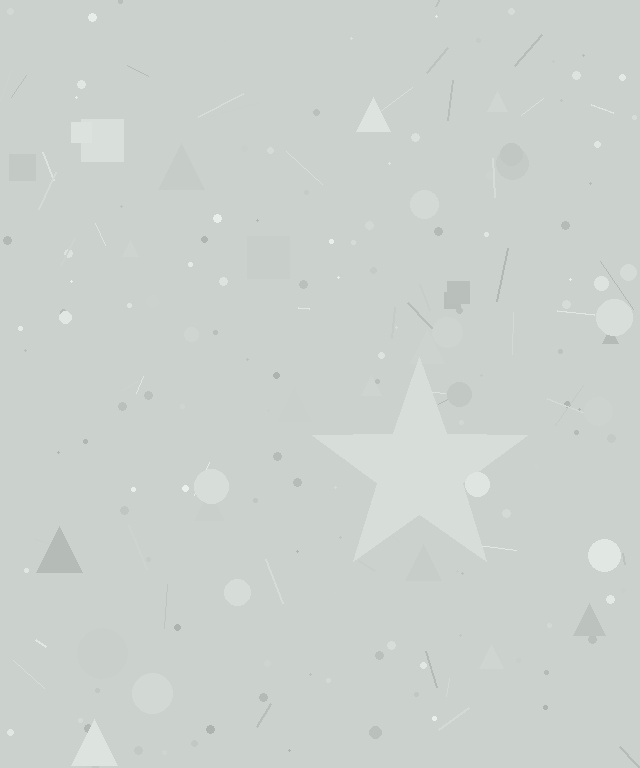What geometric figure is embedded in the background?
A star is embedded in the background.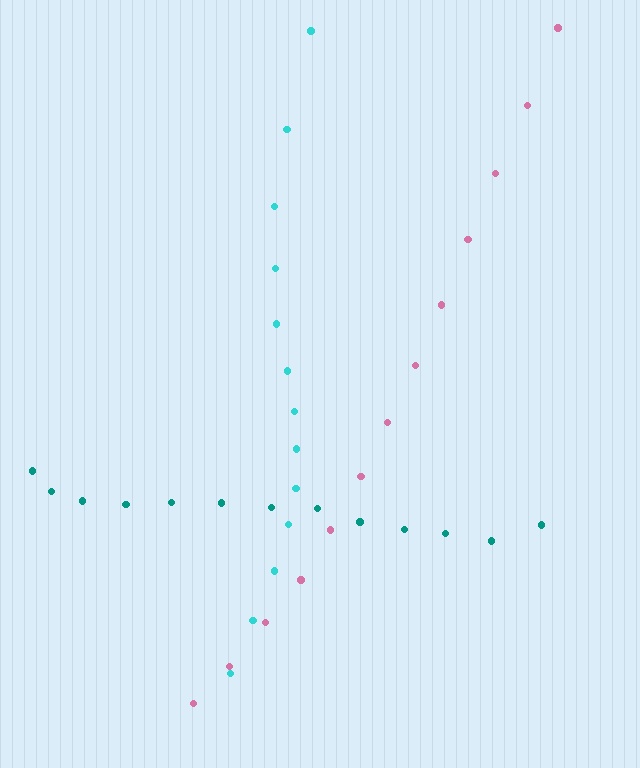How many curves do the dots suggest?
There are 3 distinct paths.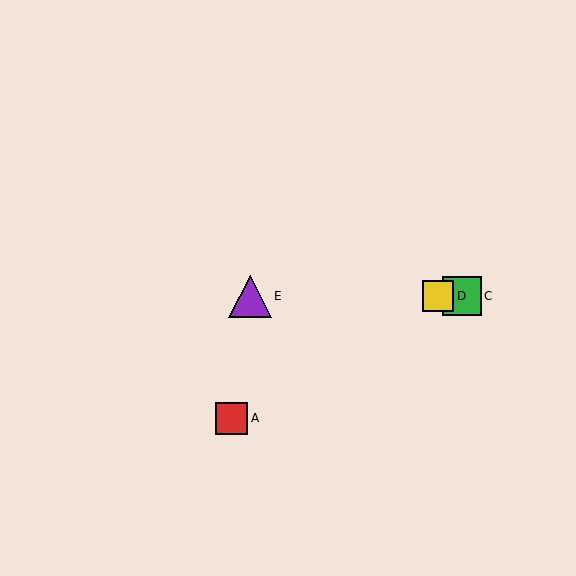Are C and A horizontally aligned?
No, C is at y≈296 and A is at y≈418.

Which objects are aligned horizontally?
Objects B, C, D, E are aligned horizontally.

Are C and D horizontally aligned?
Yes, both are at y≈296.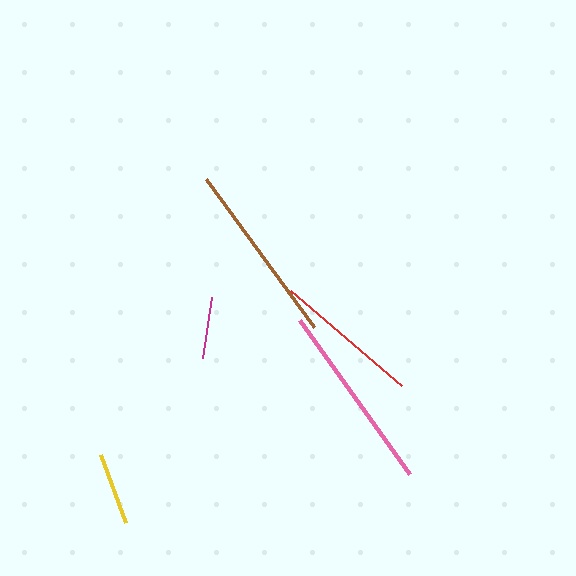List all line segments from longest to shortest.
From longest to shortest: pink, brown, red, yellow, magenta.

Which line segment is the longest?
The pink line is the longest at approximately 190 pixels.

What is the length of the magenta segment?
The magenta segment is approximately 61 pixels long.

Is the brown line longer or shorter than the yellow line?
The brown line is longer than the yellow line.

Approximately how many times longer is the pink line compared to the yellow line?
The pink line is approximately 2.6 times the length of the yellow line.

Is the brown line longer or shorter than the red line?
The brown line is longer than the red line.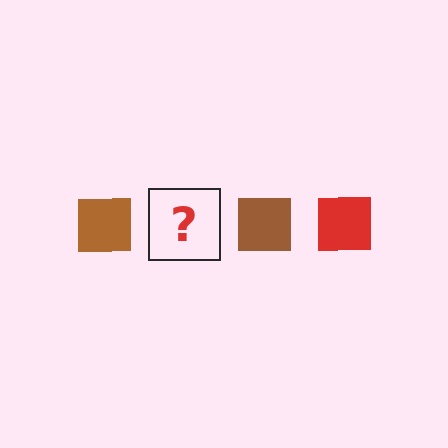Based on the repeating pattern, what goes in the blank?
The blank should be a red square.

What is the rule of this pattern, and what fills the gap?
The rule is that the pattern cycles through brown, red squares. The gap should be filled with a red square.